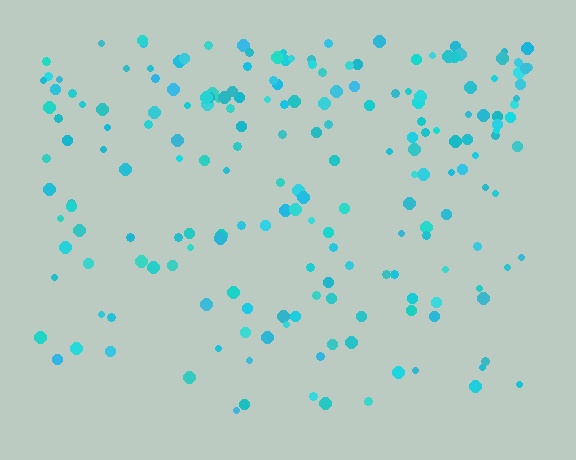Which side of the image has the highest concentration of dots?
The top.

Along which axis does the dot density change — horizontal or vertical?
Vertical.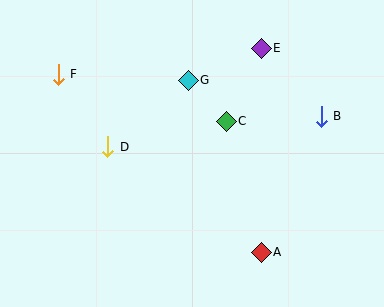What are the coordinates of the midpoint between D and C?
The midpoint between D and C is at (167, 134).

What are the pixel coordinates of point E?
Point E is at (261, 48).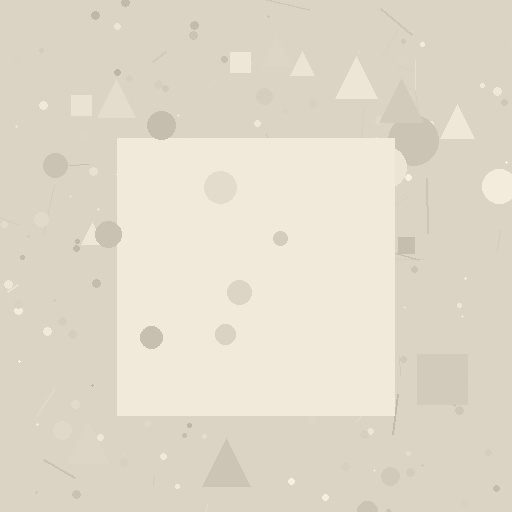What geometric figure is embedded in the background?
A square is embedded in the background.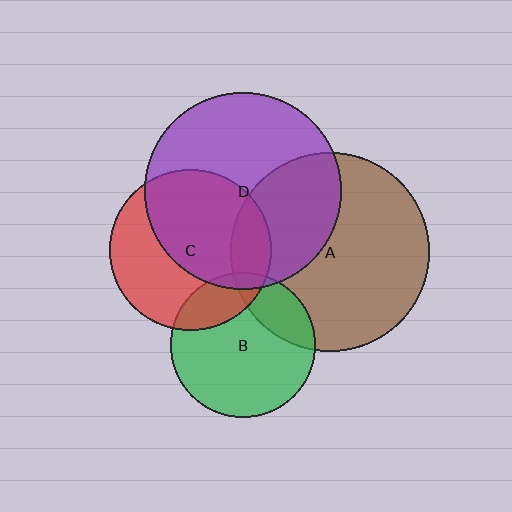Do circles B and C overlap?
Yes.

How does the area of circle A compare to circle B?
Approximately 1.9 times.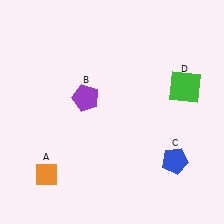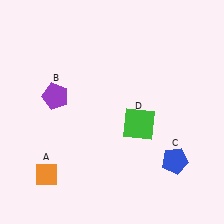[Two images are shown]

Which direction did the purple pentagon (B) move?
The purple pentagon (B) moved left.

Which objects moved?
The objects that moved are: the purple pentagon (B), the green square (D).